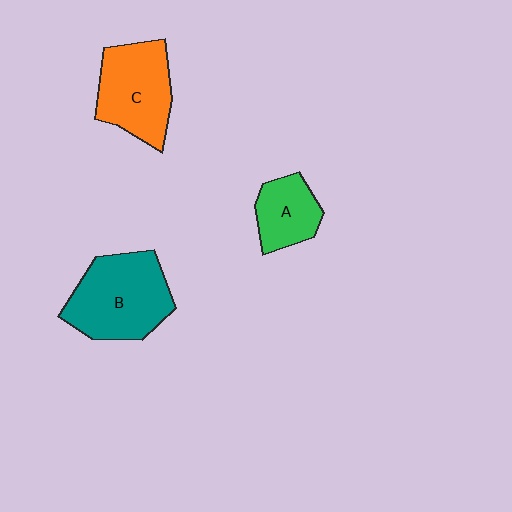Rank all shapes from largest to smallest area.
From largest to smallest: B (teal), C (orange), A (green).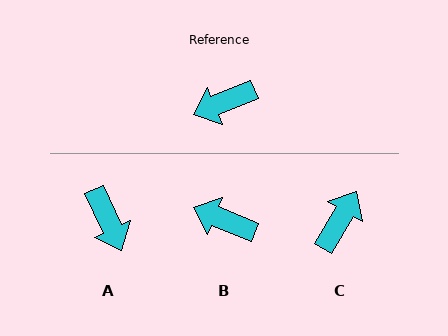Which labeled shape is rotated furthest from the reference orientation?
C, about 143 degrees away.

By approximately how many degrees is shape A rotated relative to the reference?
Approximately 92 degrees counter-clockwise.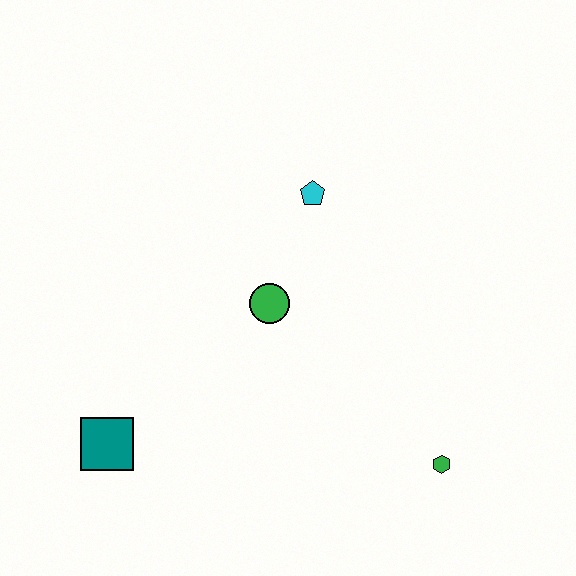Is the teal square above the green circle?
No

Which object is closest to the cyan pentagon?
The green circle is closest to the cyan pentagon.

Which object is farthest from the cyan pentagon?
The teal square is farthest from the cyan pentagon.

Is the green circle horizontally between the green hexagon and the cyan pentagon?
No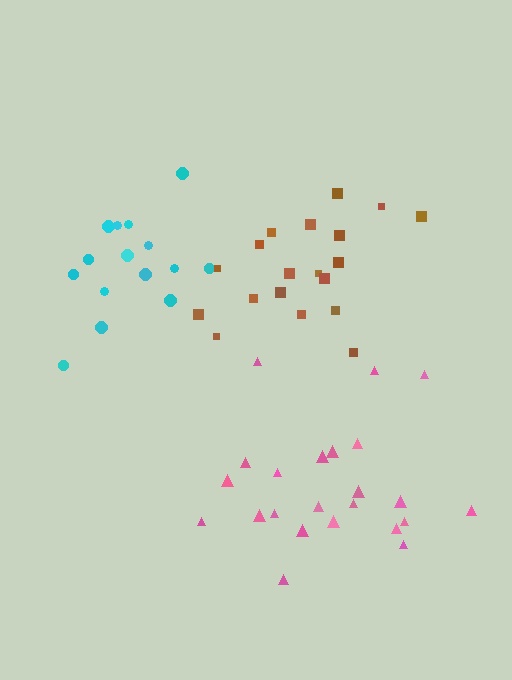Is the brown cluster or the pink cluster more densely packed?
Pink.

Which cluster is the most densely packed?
Cyan.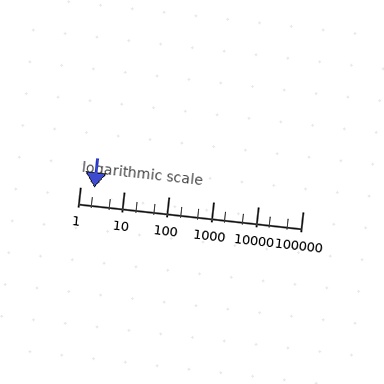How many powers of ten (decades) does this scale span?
The scale spans 5 decades, from 1 to 100000.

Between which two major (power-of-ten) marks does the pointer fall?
The pointer is between 1 and 10.